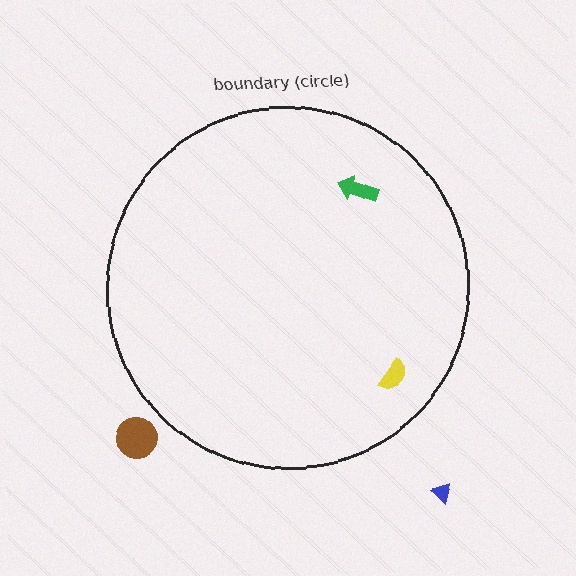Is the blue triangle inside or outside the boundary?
Outside.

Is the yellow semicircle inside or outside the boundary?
Inside.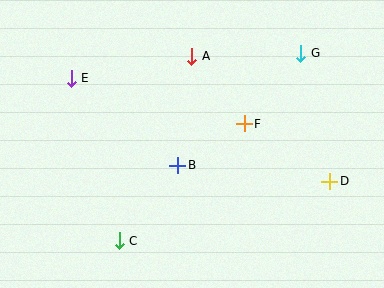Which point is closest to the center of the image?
Point B at (178, 165) is closest to the center.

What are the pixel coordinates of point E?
Point E is at (71, 78).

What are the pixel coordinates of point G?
Point G is at (301, 53).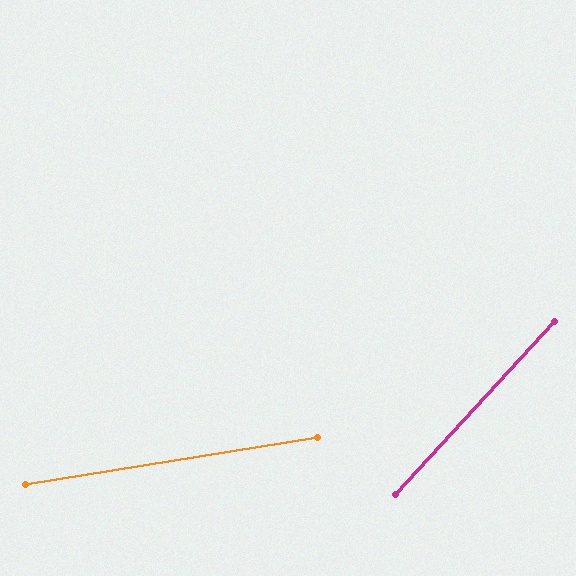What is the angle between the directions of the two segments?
Approximately 38 degrees.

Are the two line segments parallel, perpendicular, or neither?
Neither parallel nor perpendicular — they differ by about 38°.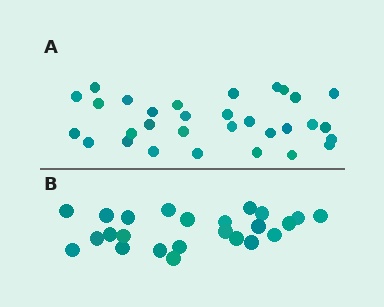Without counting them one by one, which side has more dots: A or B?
Region A (the top region) has more dots.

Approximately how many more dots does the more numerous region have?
Region A has roughly 8 or so more dots than region B.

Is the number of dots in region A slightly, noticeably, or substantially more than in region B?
Region A has noticeably more, but not dramatically so. The ratio is roughly 1.3 to 1.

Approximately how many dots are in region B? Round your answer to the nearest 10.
About 20 dots. (The exact count is 24, which rounds to 20.)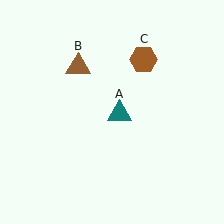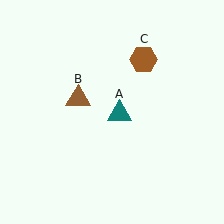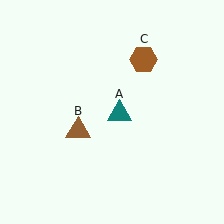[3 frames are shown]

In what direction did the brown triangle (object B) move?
The brown triangle (object B) moved down.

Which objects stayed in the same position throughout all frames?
Teal triangle (object A) and brown hexagon (object C) remained stationary.